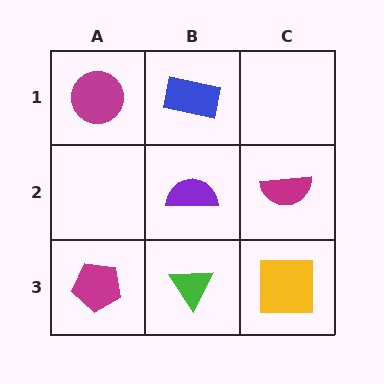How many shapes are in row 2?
2 shapes.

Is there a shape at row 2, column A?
No, that cell is empty.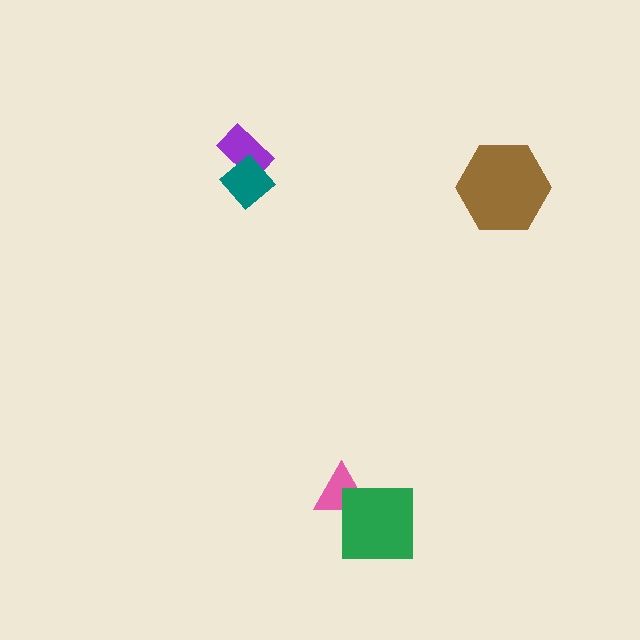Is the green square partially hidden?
No, no other shape covers it.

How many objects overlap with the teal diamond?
1 object overlaps with the teal diamond.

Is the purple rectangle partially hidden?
Yes, it is partially covered by another shape.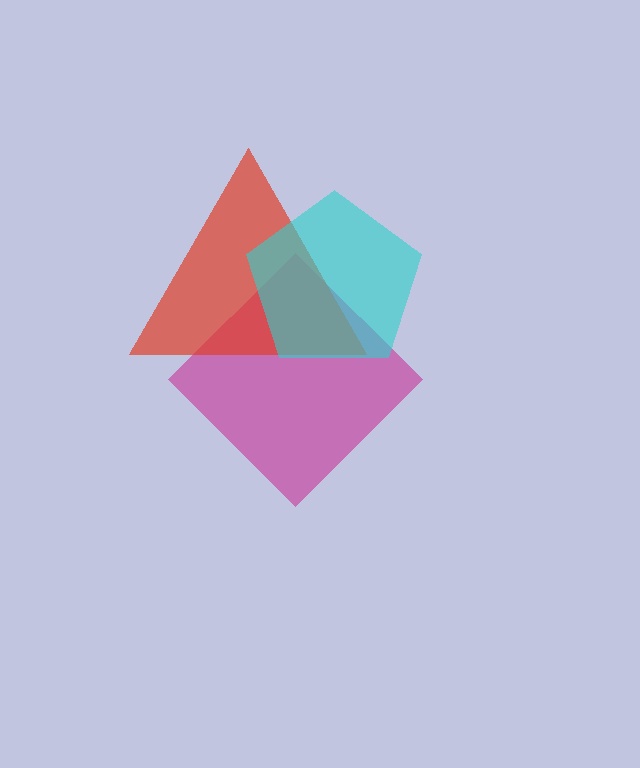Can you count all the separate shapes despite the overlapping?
Yes, there are 3 separate shapes.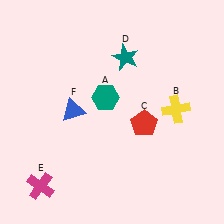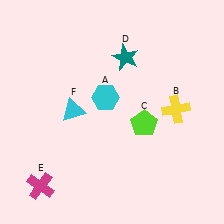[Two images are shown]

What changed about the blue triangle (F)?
In Image 1, F is blue. In Image 2, it changed to cyan.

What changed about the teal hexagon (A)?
In Image 1, A is teal. In Image 2, it changed to cyan.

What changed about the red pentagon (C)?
In Image 1, C is red. In Image 2, it changed to lime.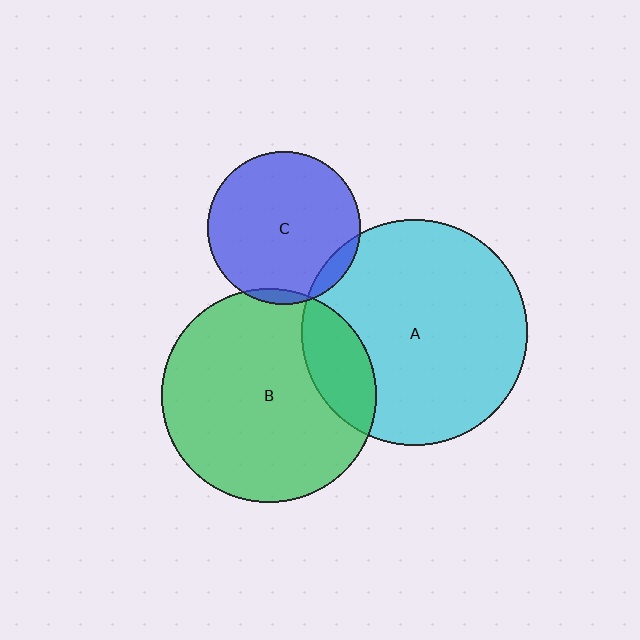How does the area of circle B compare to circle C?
Approximately 2.0 times.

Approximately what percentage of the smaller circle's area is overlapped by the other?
Approximately 5%.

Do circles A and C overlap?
Yes.